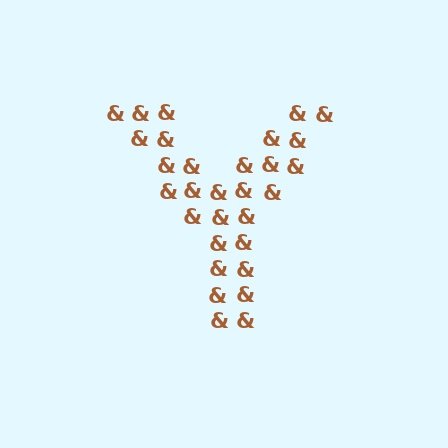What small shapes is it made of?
It is made of small ampersands.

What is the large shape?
The large shape is the letter Y.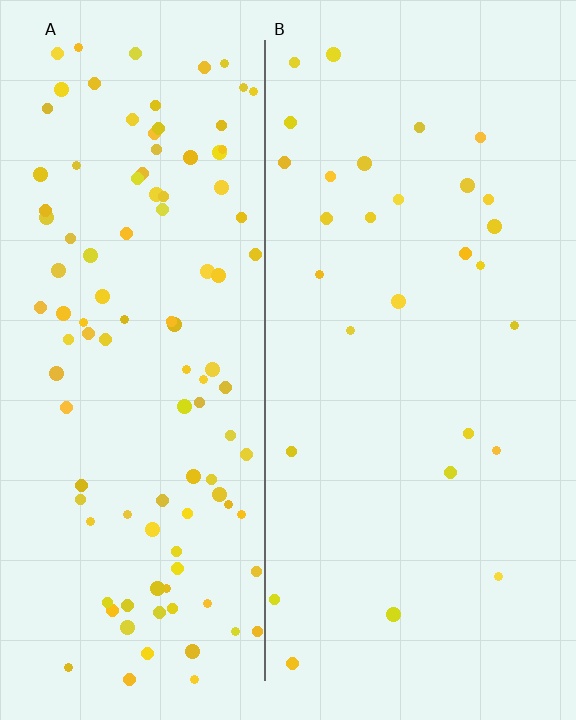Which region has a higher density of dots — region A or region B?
A (the left).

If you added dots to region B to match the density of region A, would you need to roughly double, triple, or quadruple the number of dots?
Approximately quadruple.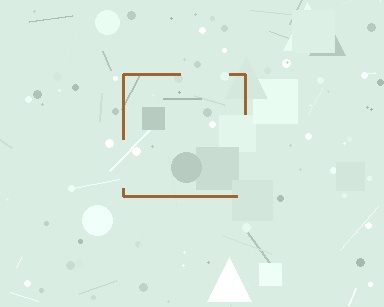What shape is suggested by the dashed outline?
The dashed outline suggests a square.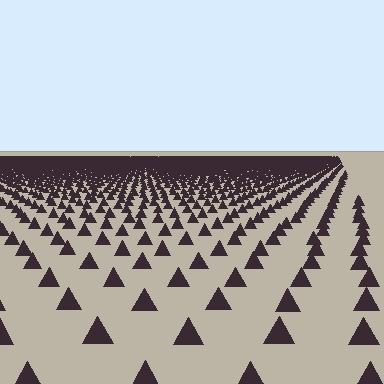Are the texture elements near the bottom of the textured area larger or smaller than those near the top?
Larger. Near the bottom, elements are closer to the viewer and appear at a bigger on-screen size.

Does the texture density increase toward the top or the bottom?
Density increases toward the top.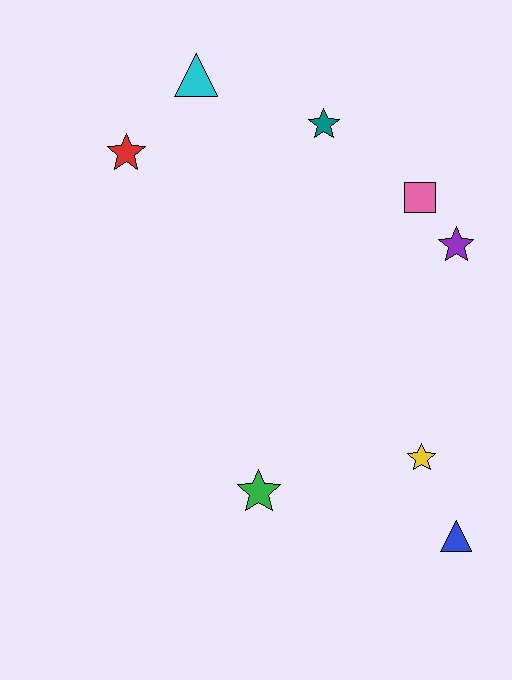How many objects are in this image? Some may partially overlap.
There are 8 objects.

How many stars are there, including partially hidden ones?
There are 5 stars.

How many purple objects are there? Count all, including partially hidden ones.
There is 1 purple object.